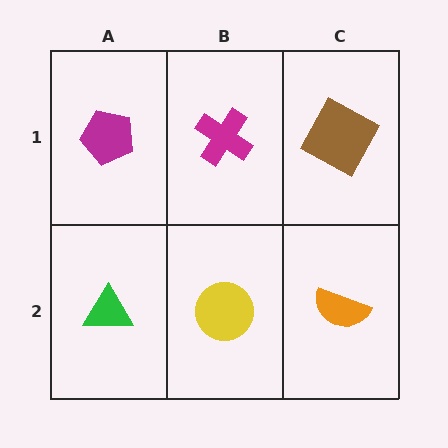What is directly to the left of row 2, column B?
A green triangle.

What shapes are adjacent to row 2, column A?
A magenta pentagon (row 1, column A), a yellow circle (row 2, column B).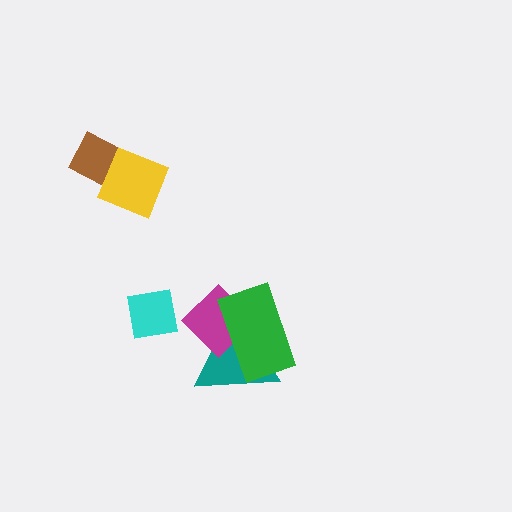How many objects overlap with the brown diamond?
1 object overlaps with the brown diamond.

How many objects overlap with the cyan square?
0 objects overlap with the cyan square.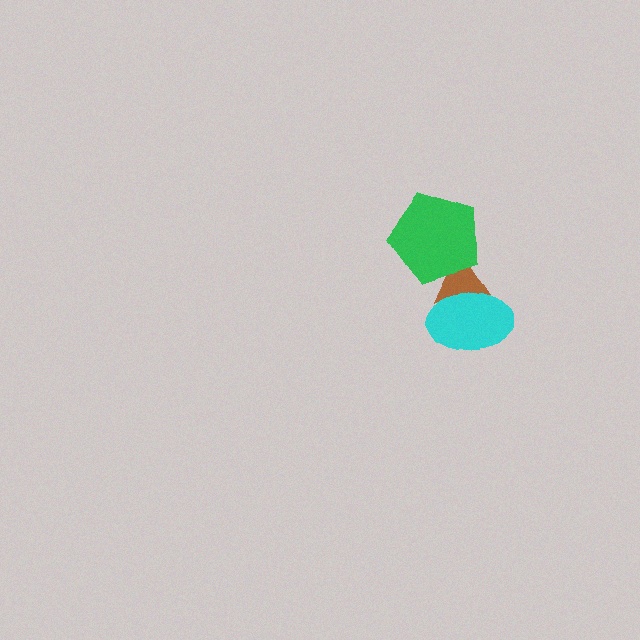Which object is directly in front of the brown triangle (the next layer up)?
The cyan ellipse is directly in front of the brown triangle.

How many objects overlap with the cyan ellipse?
1 object overlaps with the cyan ellipse.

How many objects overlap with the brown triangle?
2 objects overlap with the brown triangle.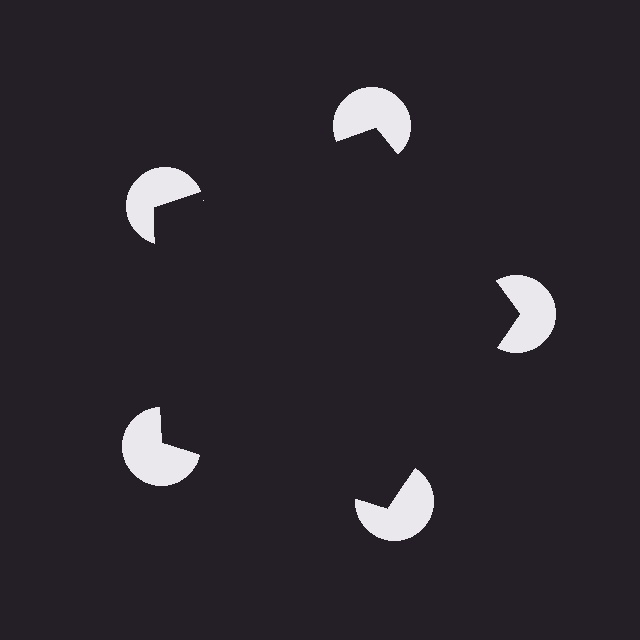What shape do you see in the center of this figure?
An illusory pentagon — its edges are inferred from the aligned wedge cuts in the pac-man discs, not physically drawn.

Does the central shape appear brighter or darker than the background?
It typically appears slightly darker than the background, even though no actual brightness change is drawn.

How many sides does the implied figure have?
5 sides.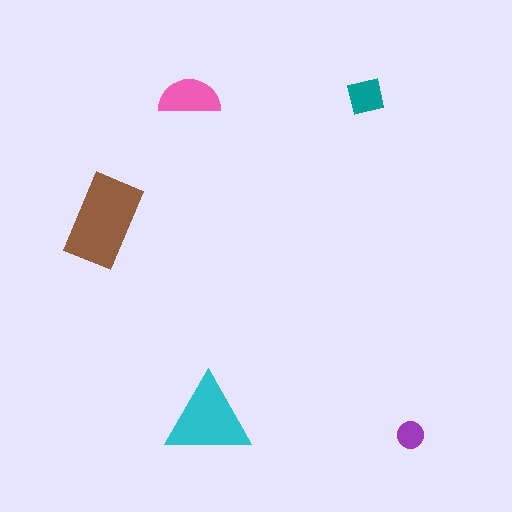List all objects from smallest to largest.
The purple circle, the teal square, the pink semicircle, the cyan triangle, the brown rectangle.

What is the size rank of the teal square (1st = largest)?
4th.